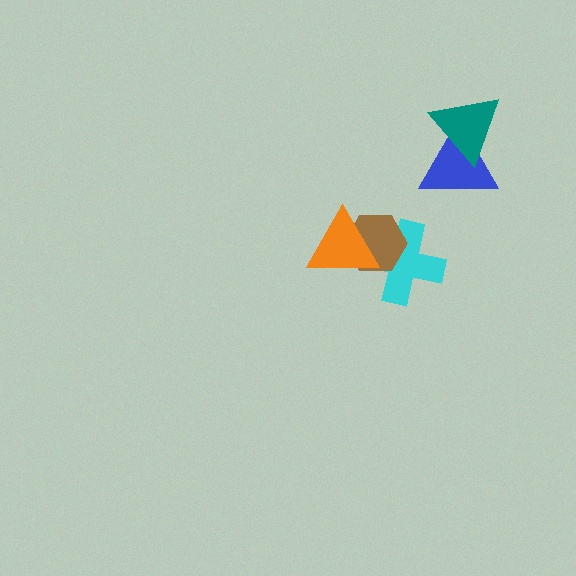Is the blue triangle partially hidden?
Yes, it is partially covered by another shape.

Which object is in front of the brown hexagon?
The orange triangle is in front of the brown hexagon.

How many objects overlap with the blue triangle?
1 object overlaps with the blue triangle.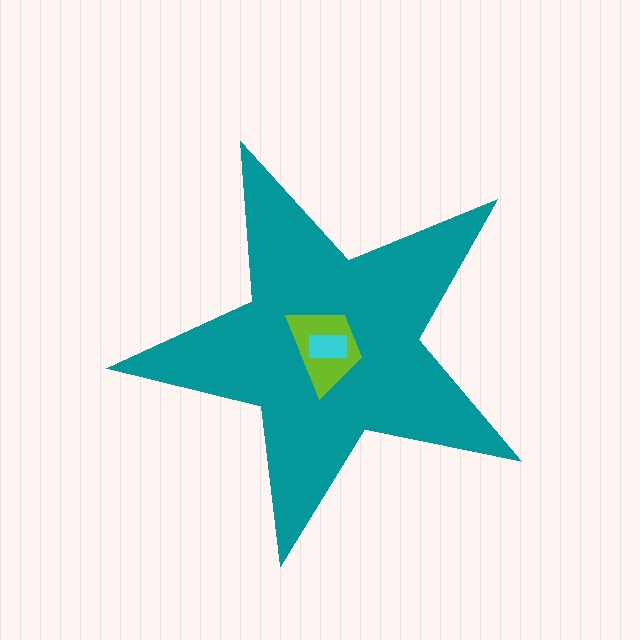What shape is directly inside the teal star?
The lime trapezoid.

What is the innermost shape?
The cyan rectangle.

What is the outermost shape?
The teal star.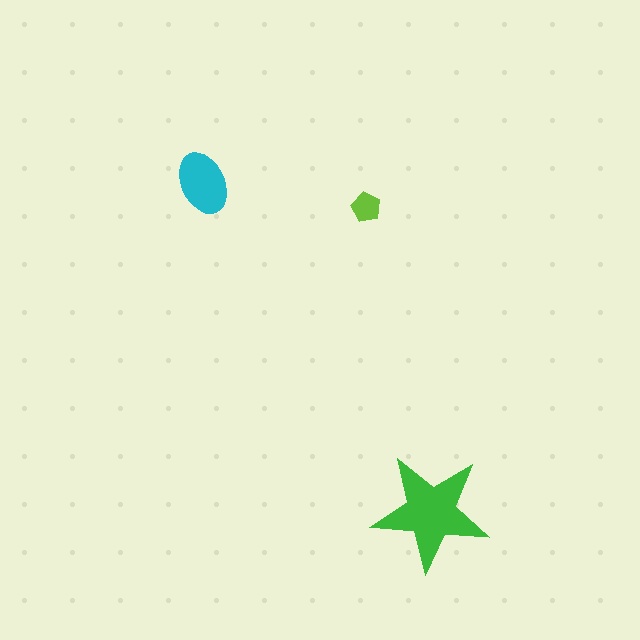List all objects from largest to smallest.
The green star, the cyan ellipse, the lime pentagon.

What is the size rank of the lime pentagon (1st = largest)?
3rd.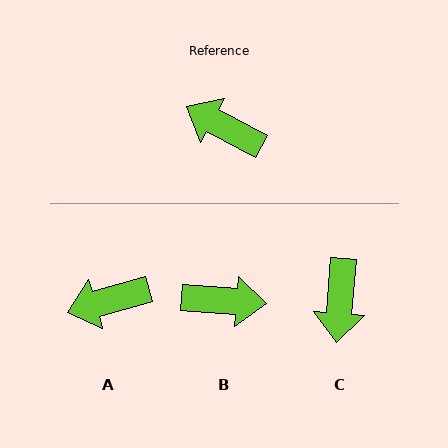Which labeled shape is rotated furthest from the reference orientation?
B, about 156 degrees away.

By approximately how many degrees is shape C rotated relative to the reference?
Approximately 114 degrees counter-clockwise.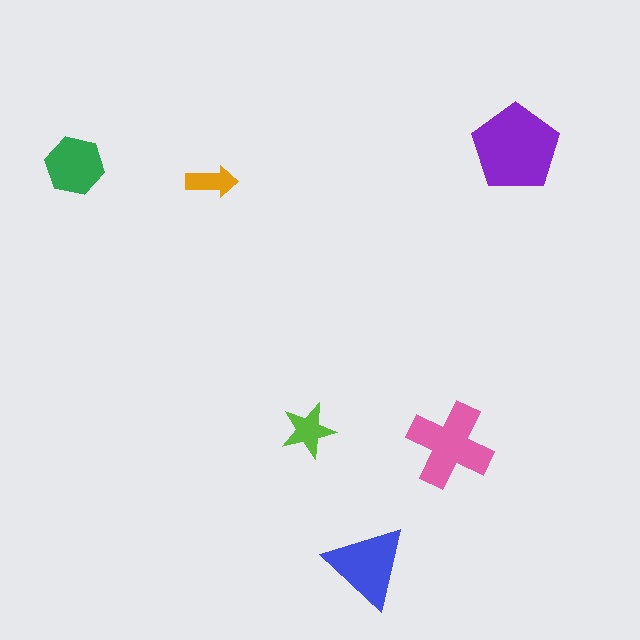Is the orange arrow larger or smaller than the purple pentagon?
Smaller.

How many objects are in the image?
There are 6 objects in the image.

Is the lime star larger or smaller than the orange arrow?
Larger.